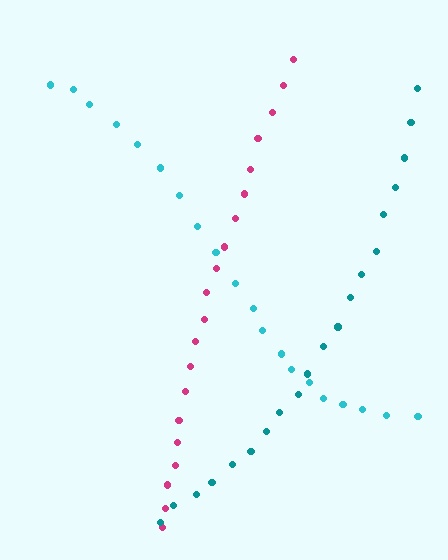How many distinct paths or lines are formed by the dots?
There are 3 distinct paths.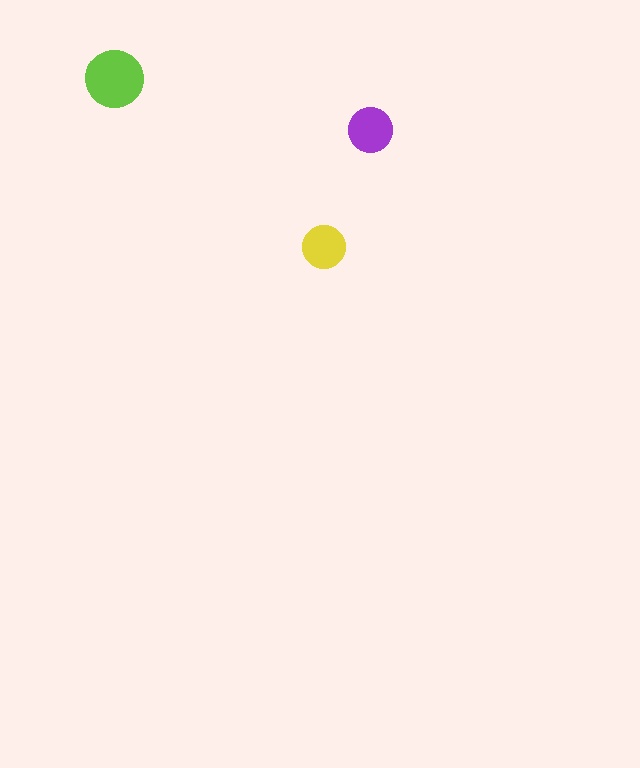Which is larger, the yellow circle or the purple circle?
The purple one.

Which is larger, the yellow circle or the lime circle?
The lime one.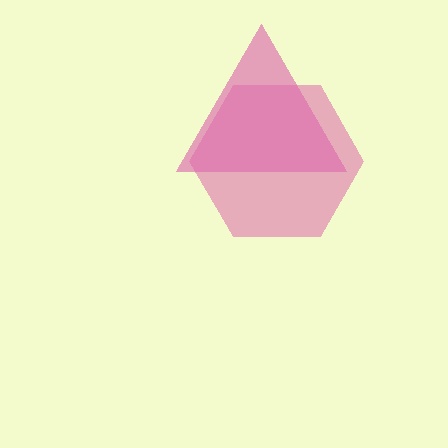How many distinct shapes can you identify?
There are 2 distinct shapes: a magenta hexagon, a pink triangle.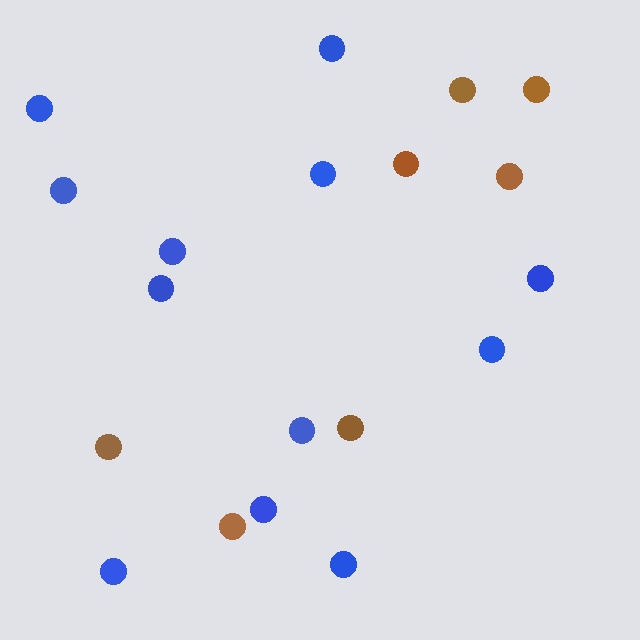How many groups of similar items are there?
There are 2 groups: one group of brown circles (7) and one group of blue circles (12).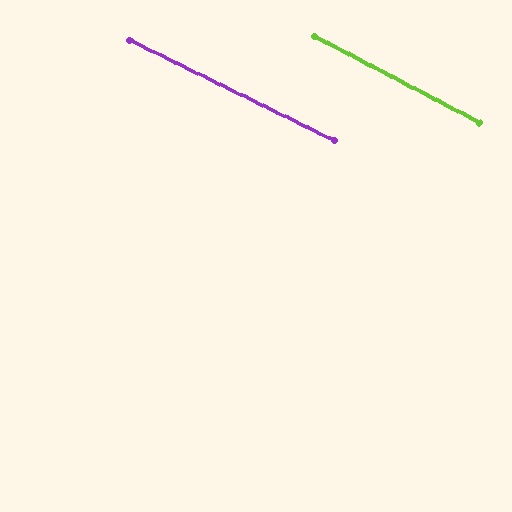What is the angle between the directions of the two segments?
Approximately 2 degrees.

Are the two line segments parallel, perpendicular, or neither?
Parallel — their directions differ by only 1.7°.